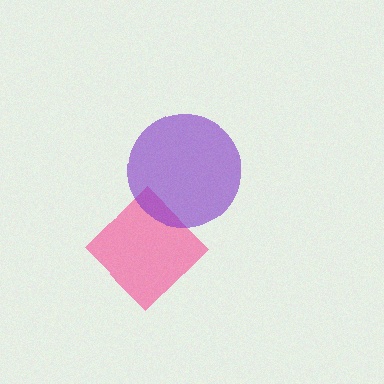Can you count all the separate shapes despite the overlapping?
Yes, there are 2 separate shapes.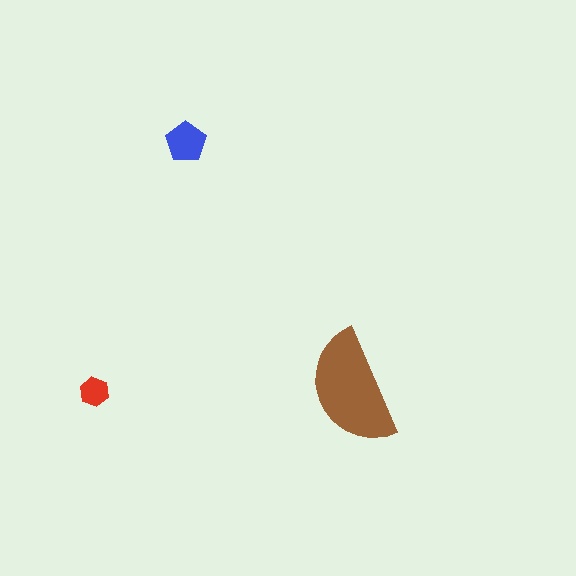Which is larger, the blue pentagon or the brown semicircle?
The brown semicircle.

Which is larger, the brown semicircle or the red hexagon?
The brown semicircle.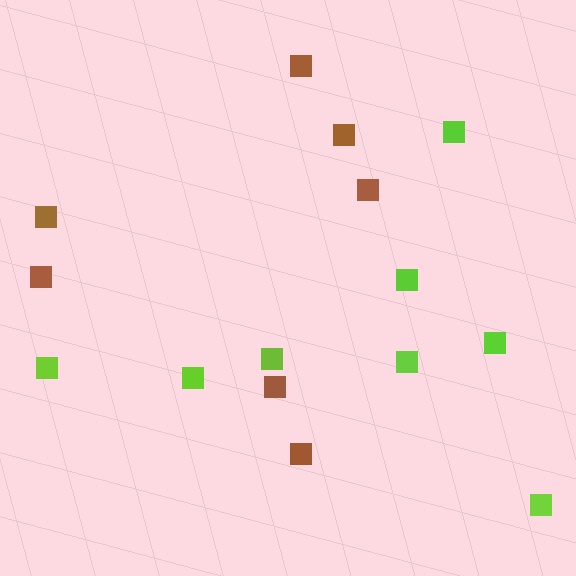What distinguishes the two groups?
There are 2 groups: one group of lime squares (8) and one group of brown squares (7).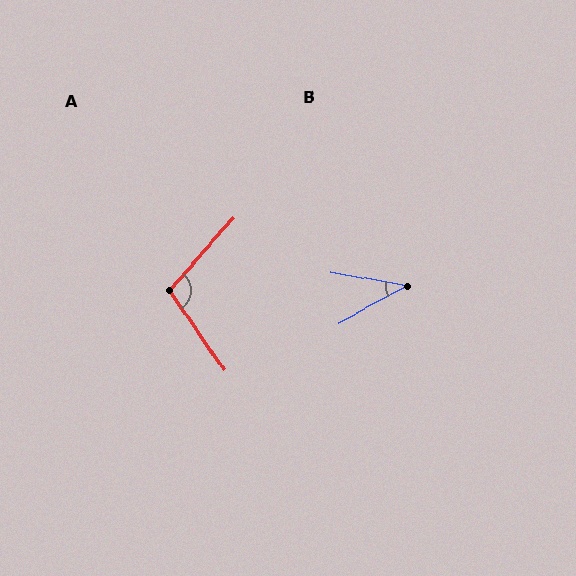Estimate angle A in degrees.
Approximately 103 degrees.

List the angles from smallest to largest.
B (39°), A (103°).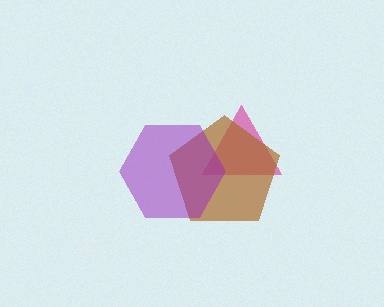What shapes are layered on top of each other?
The layered shapes are: a magenta triangle, a brown pentagon, a purple hexagon.